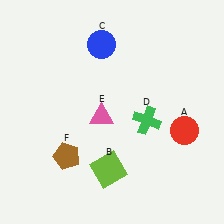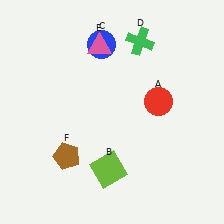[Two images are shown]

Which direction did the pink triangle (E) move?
The pink triangle (E) moved up.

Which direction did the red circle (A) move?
The red circle (A) moved up.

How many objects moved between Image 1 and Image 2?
3 objects moved between the two images.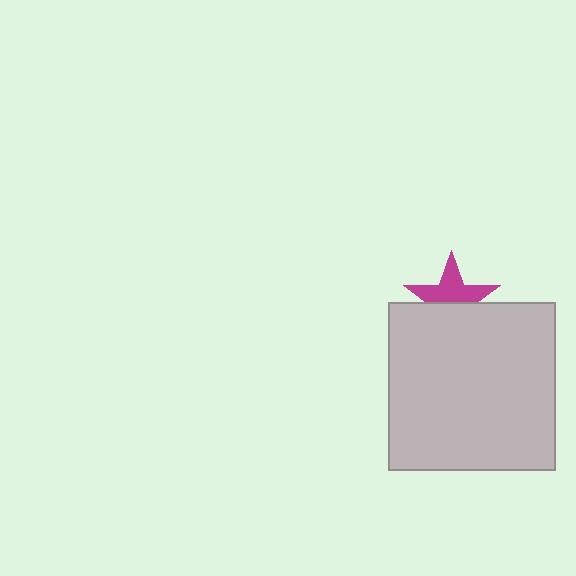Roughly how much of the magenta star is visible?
About half of it is visible (roughly 54%).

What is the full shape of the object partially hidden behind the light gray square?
The partially hidden object is a magenta star.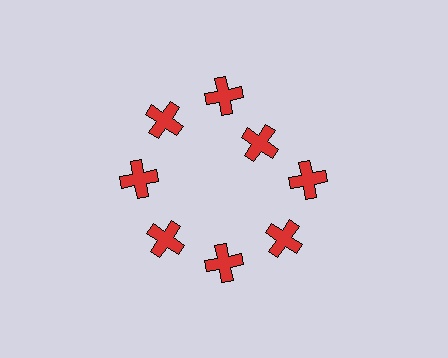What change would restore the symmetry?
The symmetry would be restored by moving it outward, back onto the ring so that all 8 crosses sit at equal angles and equal distance from the center.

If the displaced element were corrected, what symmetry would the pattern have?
It would have 8-fold rotational symmetry — the pattern would map onto itself every 45 degrees.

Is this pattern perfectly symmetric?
No. The 8 red crosses are arranged in a ring, but one element near the 2 o'clock position is pulled inward toward the center, breaking the 8-fold rotational symmetry.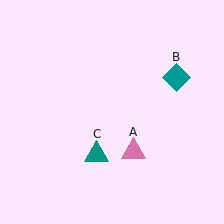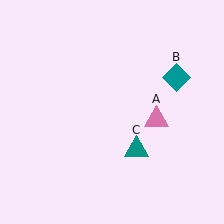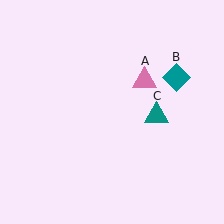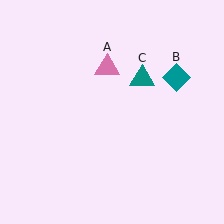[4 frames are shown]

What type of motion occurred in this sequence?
The pink triangle (object A), teal triangle (object C) rotated counterclockwise around the center of the scene.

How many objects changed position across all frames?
2 objects changed position: pink triangle (object A), teal triangle (object C).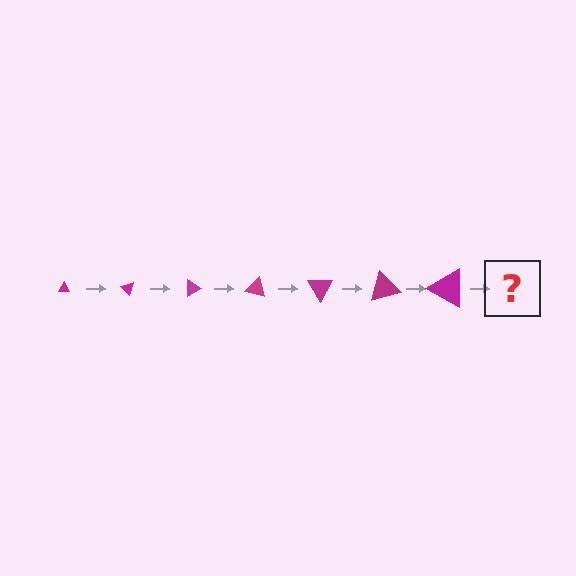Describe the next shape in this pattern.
It should be a triangle, larger than the previous one and rotated 315 degrees from the start.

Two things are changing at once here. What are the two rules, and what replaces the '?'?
The two rules are that the triangle grows larger each step and it rotates 45 degrees each step. The '?' should be a triangle, larger than the previous one and rotated 315 degrees from the start.